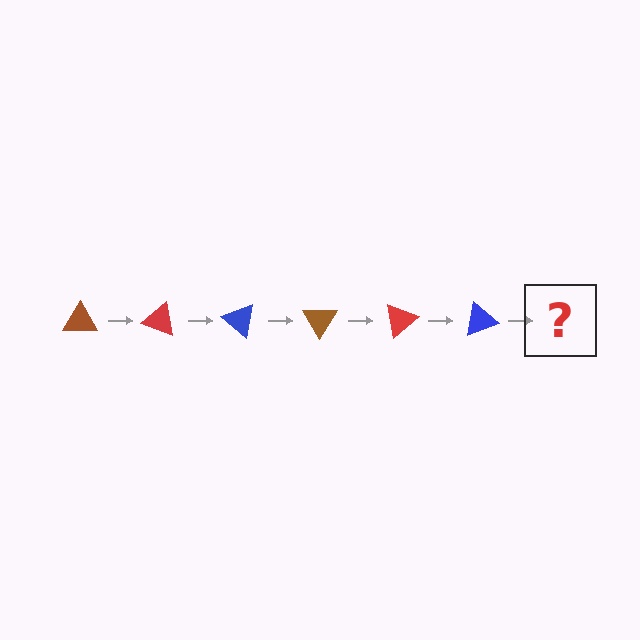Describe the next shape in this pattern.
It should be a brown triangle, rotated 120 degrees from the start.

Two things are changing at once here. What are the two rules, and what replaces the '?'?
The two rules are that it rotates 20 degrees each step and the color cycles through brown, red, and blue. The '?' should be a brown triangle, rotated 120 degrees from the start.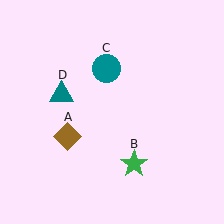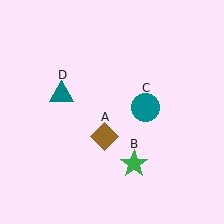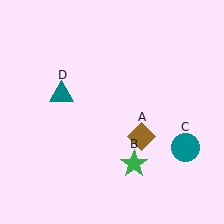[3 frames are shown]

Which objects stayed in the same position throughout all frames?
Green star (object B) and teal triangle (object D) remained stationary.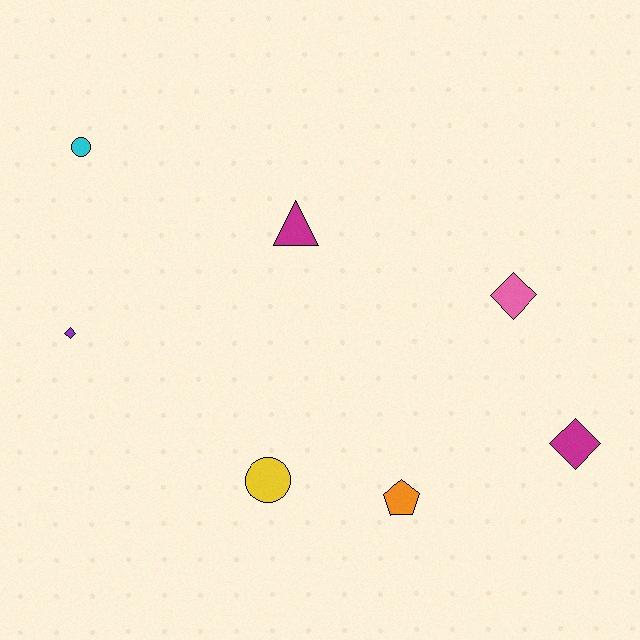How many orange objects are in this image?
There is 1 orange object.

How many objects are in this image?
There are 7 objects.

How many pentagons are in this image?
There is 1 pentagon.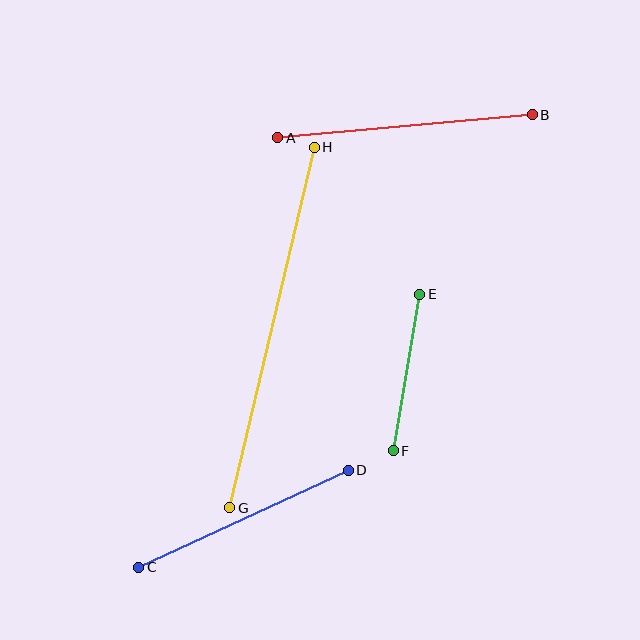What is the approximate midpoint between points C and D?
The midpoint is at approximately (244, 519) pixels.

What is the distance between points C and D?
The distance is approximately 231 pixels.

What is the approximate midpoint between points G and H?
The midpoint is at approximately (272, 327) pixels.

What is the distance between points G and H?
The distance is approximately 370 pixels.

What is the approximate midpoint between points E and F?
The midpoint is at approximately (406, 373) pixels.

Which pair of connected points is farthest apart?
Points G and H are farthest apart.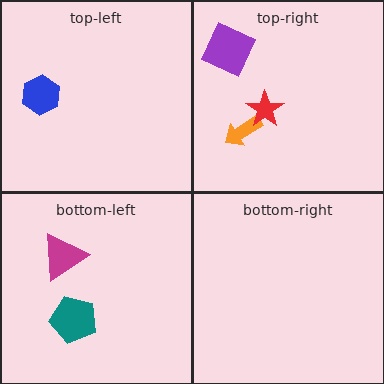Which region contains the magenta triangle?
The bottom-left region.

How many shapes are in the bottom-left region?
2.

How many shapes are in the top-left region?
1.